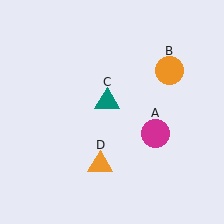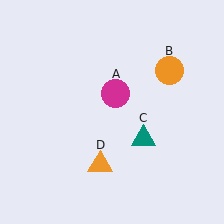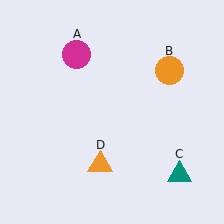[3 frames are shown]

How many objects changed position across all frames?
2 objects changed position: magenta circle (object A), teal triangle (object C).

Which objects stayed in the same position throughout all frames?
Orange circle (object B) and orange triangle (object D) remained stationary.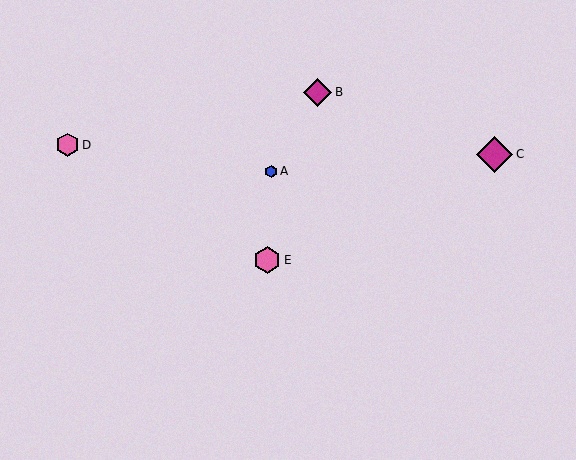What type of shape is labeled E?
Shape E is a pink hexagon.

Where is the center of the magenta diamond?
The center of the magenta diamond is at (495, 155).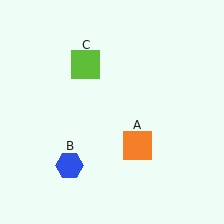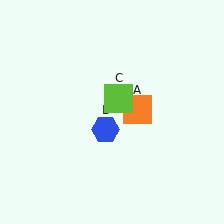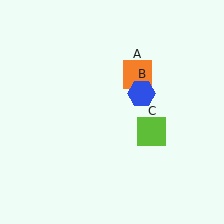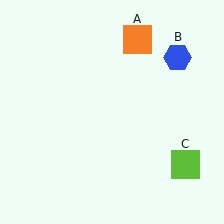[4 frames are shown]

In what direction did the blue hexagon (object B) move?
The blue hexagon (object B) moved up and to the right.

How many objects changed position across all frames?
3 objects changed position: orange square (object A), blue hexagon (object B), lime square (object C).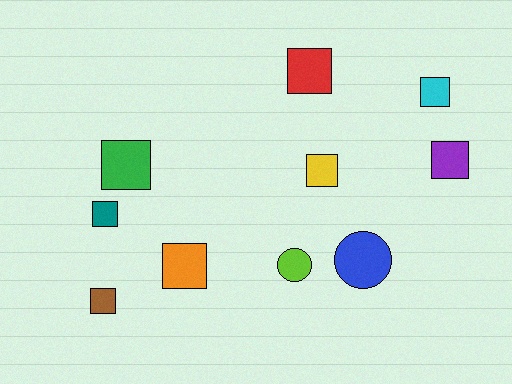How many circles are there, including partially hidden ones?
There are 2 circles.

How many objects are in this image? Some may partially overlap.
There are 10 objects.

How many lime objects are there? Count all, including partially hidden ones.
There is 1 lime object.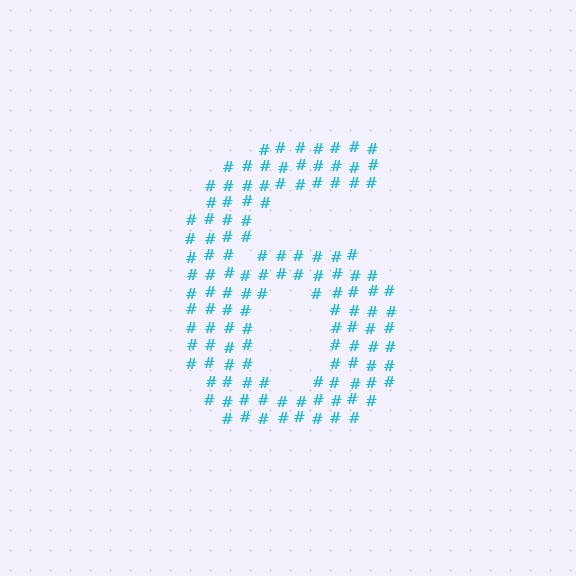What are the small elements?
The small elements are hash symbols.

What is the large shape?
The large shape is the digit 6.